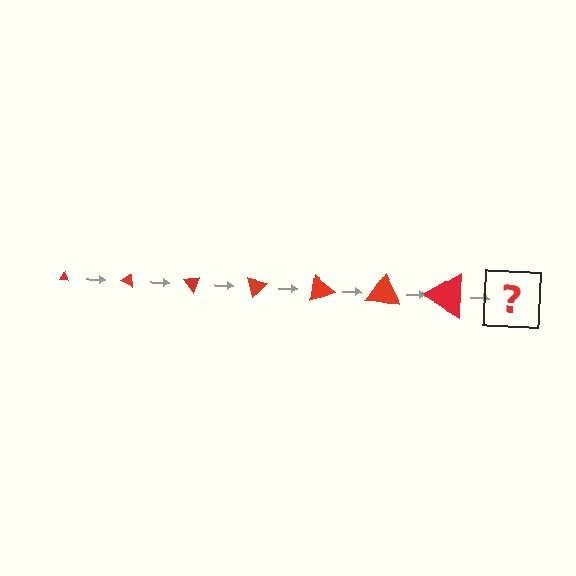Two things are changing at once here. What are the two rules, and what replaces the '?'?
The two rules are that the triangle grows larger each step and it rotates 25 degrees each step. The '?' should be a triangle, larger than the previous one and rotated 175 degrees from the start.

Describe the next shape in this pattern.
It should be a triangle, larger than the previous one and rotated 175 degrees from the start.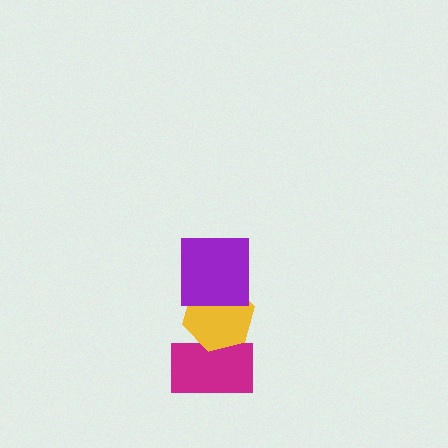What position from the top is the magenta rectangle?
The magenta rectangle is 3rd from the top.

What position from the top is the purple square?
The purple square is 1st from the top.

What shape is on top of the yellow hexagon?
The purple square is on top of the yellow hexagon.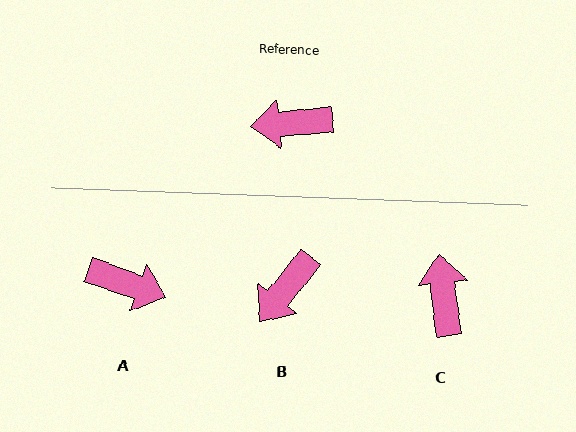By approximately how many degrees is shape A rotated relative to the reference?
Approximately 155 degrees counter-clockwise.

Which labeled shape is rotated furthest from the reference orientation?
A, about 155 degrees away.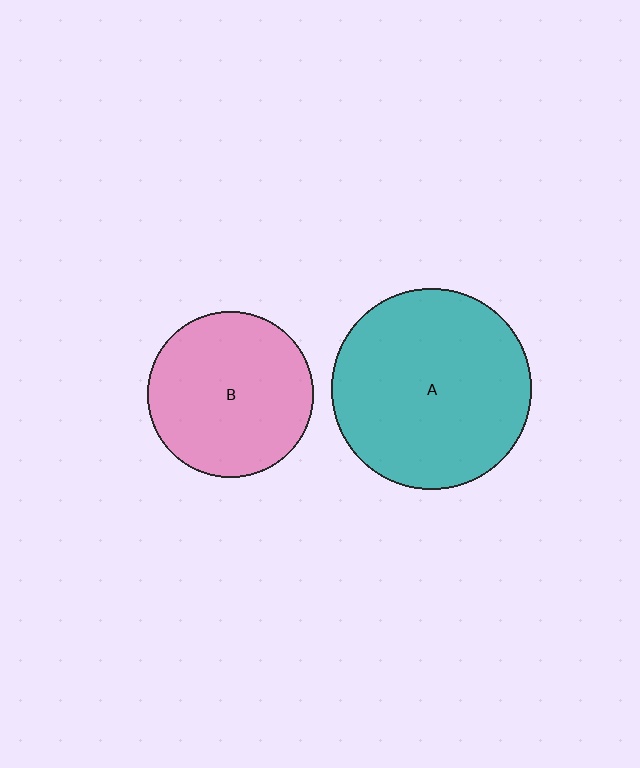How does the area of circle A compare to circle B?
Approximately 1.5 times.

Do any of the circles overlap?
No, none of the circles overlap.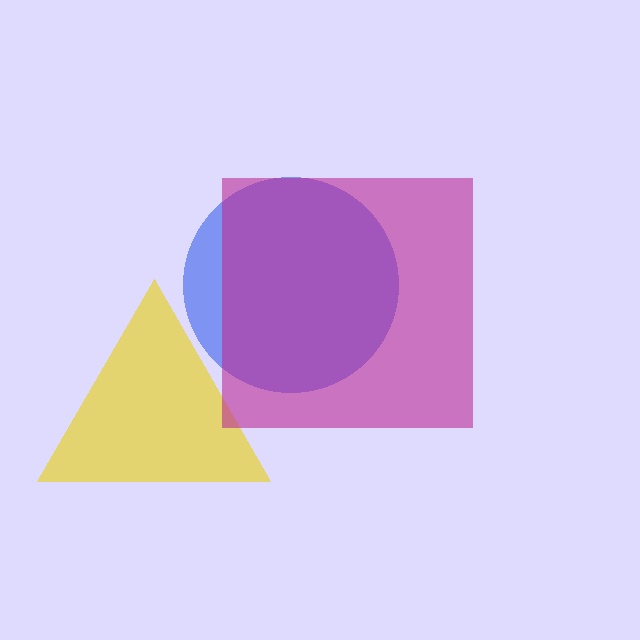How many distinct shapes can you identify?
There are 3 distinct shapes: a yellow triangle, a blue circle, a magenta square.